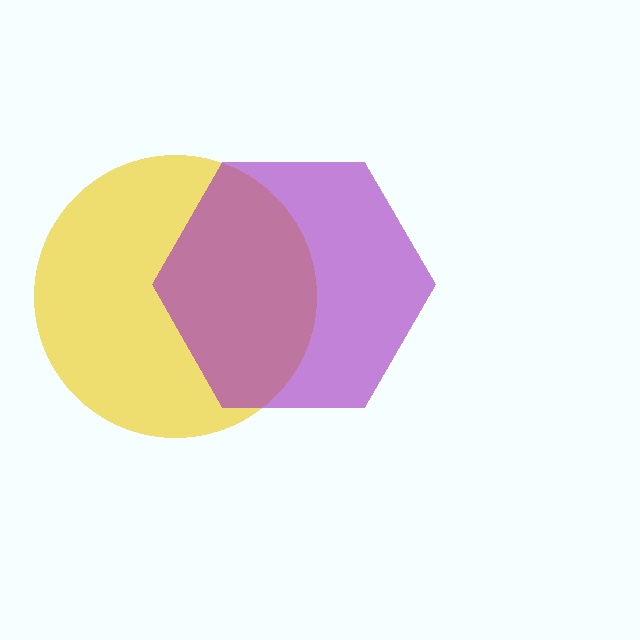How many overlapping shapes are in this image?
There are 2 overlapping shapes in the image.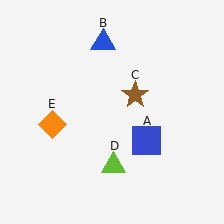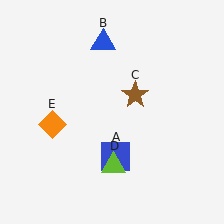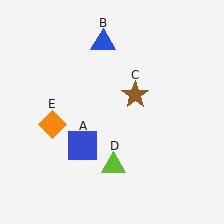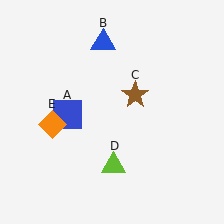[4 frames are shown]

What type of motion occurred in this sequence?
The blue square (object A) rotated clockwise around the center of the scene.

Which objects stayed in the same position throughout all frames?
Blue triangle (object B) and brown star (object C) and lime triangle (object D) and orange diamond (object E) remained stationary.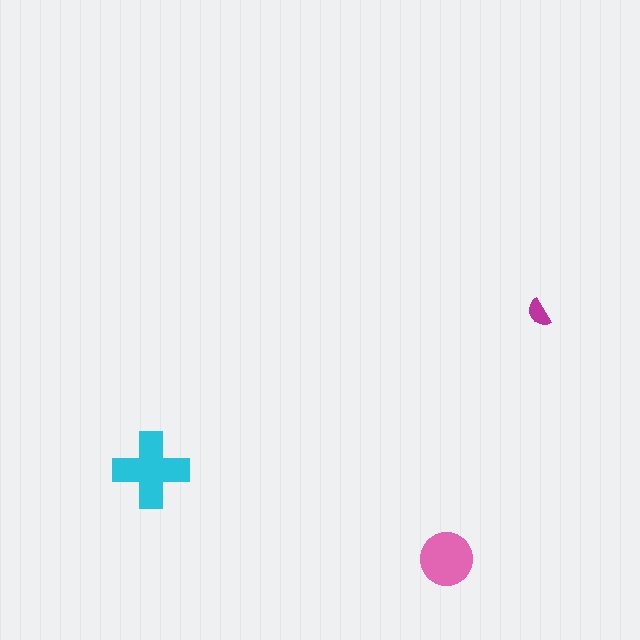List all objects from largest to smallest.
The cyan cross, the pink circle, the magenta semicircle.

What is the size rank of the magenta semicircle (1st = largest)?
3rd.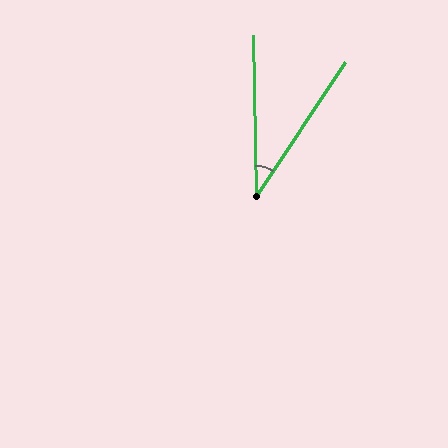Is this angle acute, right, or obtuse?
It is acute.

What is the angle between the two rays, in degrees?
Approximately 35 degrees.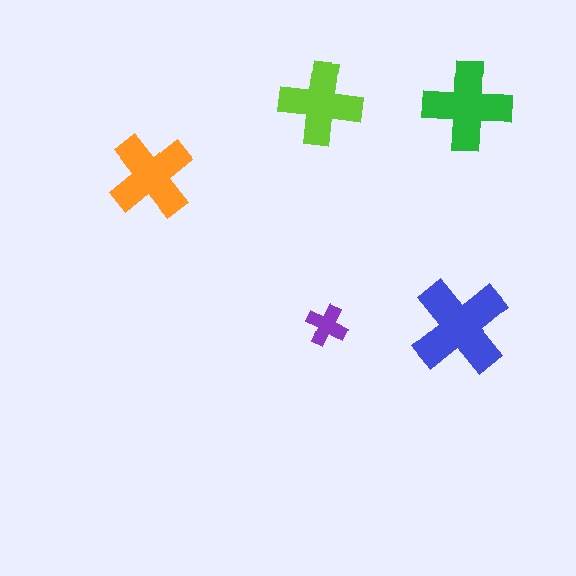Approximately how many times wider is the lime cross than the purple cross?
About 2 times wider.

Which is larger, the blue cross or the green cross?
The blue one.